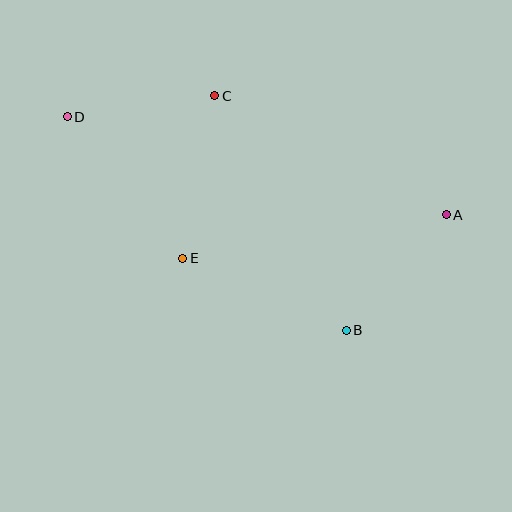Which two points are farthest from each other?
Points A and D are farthest from each other.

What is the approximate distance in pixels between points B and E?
The distance between B and E is approximately 179 pixels.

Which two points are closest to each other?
Points C and D are closest to each other.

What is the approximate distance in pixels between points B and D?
The distance between B and D is approximately 351 pixels.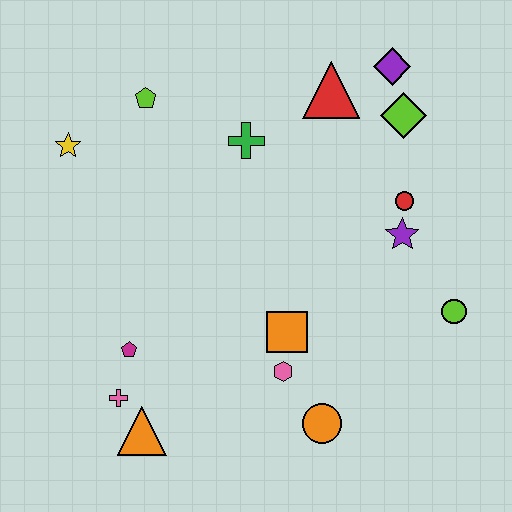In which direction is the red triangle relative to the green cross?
The red triangle is to the right of the green cross.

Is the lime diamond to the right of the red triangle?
Yes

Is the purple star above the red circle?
No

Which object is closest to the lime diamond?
The purple diamond is closest to the lime diamond.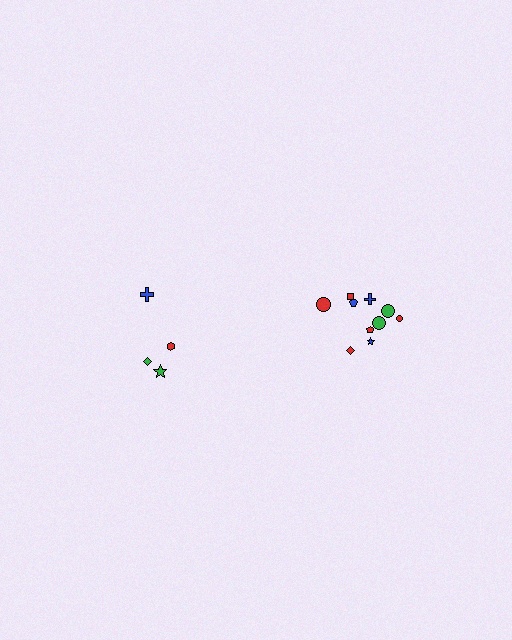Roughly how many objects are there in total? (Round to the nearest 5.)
Roughly 15 objects in total.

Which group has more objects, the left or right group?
The right group.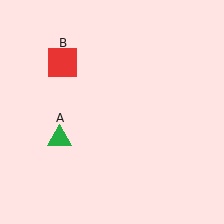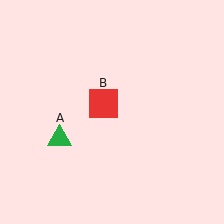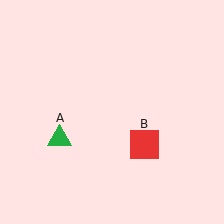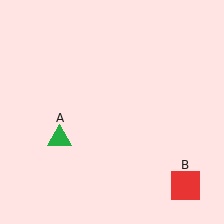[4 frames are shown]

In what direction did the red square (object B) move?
The red square (object B) moved down and to the right.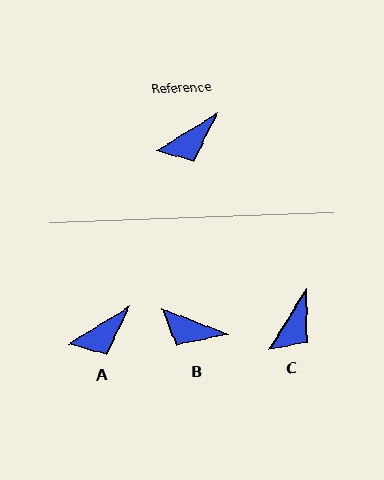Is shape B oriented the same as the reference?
No, it is off by about 53 degrees.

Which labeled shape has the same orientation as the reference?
A.